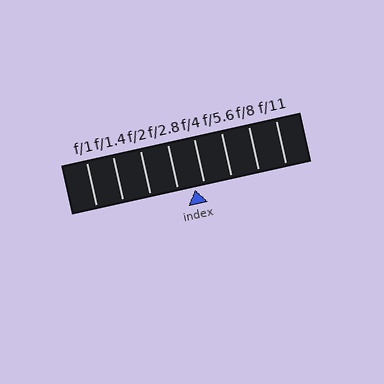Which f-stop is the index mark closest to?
The index mark is closest to f/4.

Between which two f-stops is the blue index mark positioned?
The index mark is between f/2.8 and f/4.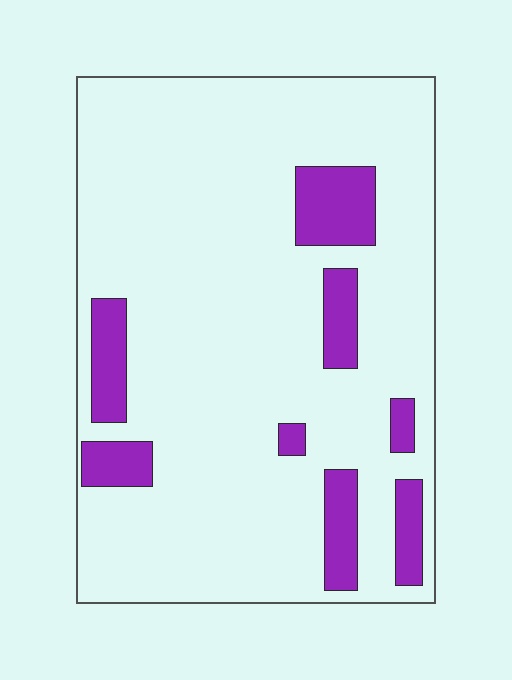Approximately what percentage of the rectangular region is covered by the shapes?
Approximately 15%.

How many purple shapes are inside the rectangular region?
8.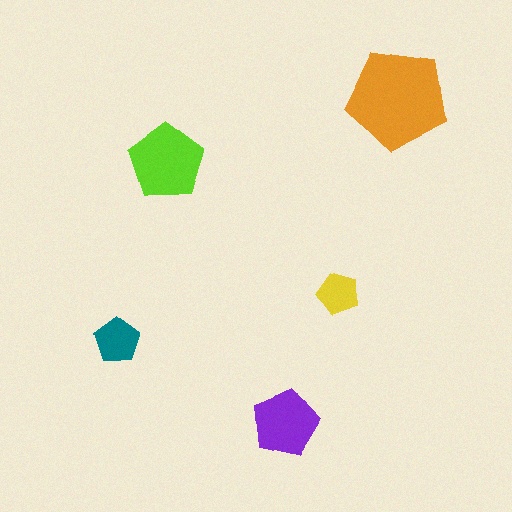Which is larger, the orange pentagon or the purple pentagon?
The orange one.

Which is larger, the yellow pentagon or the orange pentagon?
The orange one.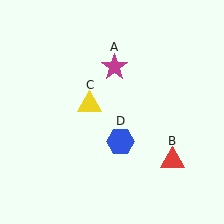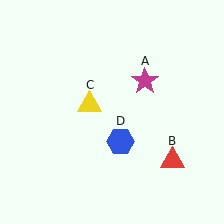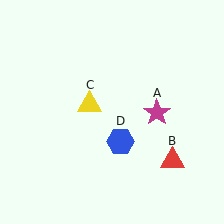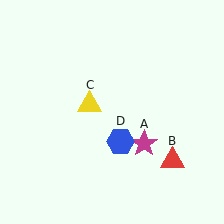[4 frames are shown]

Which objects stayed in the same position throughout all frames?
Red triangle (object B) and yellow triangle (object C) and blue hexagon (object D) remained stationary.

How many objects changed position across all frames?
1 object changed position: magenta star (object A).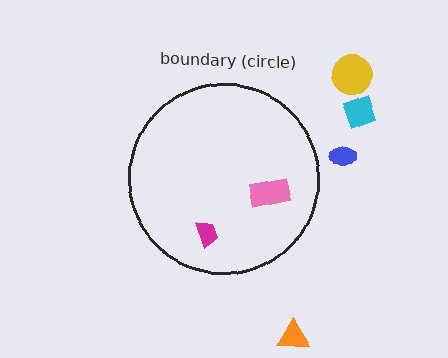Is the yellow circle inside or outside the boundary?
Outside.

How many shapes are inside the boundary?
2 inside, 4 outside.